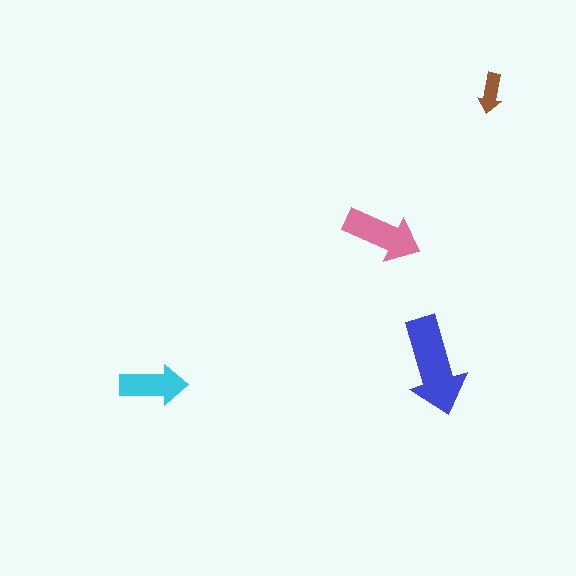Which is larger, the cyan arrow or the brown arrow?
The cyan one.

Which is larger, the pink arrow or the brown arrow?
The pink one.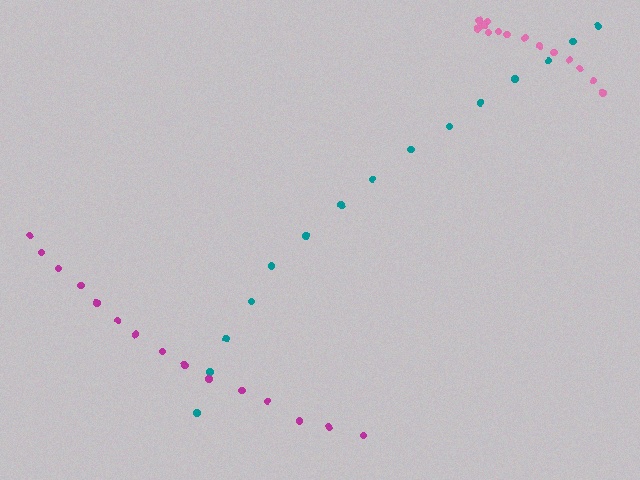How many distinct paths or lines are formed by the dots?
There are 3 distinct paths.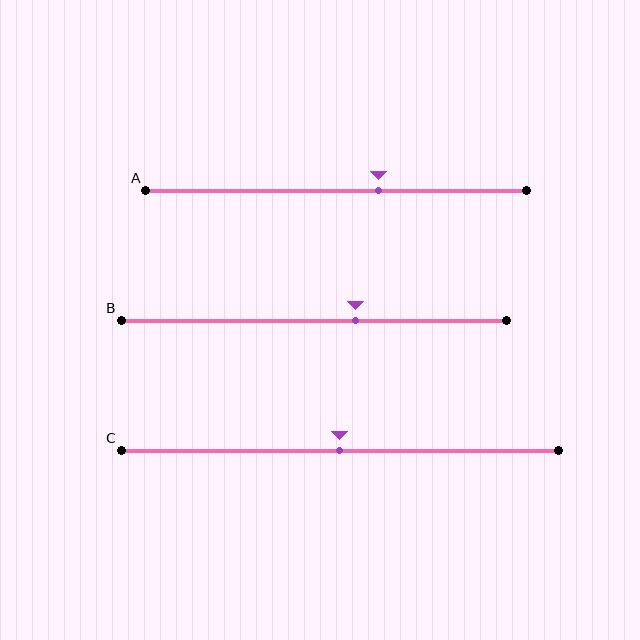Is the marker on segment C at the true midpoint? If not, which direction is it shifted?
Yes, the marker on segment C is at the true midpoint.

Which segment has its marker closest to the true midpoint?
Segment C has its marker closest to the true midpoint.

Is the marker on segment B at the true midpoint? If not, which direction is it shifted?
No, the marker on segment B is shifted to the right by about 11% of the segment length.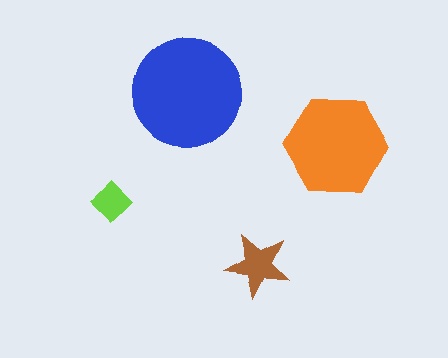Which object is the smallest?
The lime diamond.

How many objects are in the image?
There are 4 objects in the image.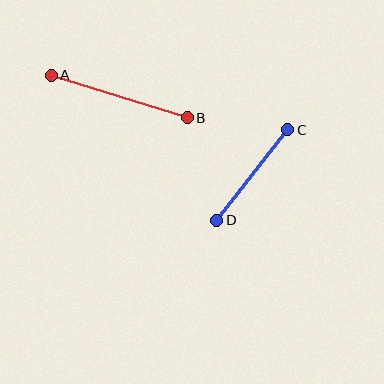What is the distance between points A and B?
The distance is approximately 143 pixels.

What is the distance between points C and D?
The distance is approximately 115 pixels.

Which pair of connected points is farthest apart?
Points A and B are farthest apart.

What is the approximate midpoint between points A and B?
The midpoint is at approximately (119, 97) pixels.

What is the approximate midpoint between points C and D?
The midpoint is at approximately (252, 175) pixels.